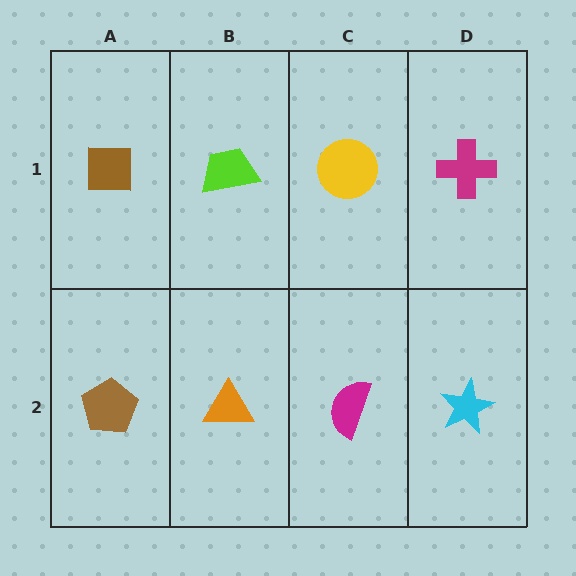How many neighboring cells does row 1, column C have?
3.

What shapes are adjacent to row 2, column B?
A lime trapezoid (row 1, column B), a brown pentagon (row 2, column A), a magenta semicircle (row 2, column C).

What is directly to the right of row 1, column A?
A lime trapezoid.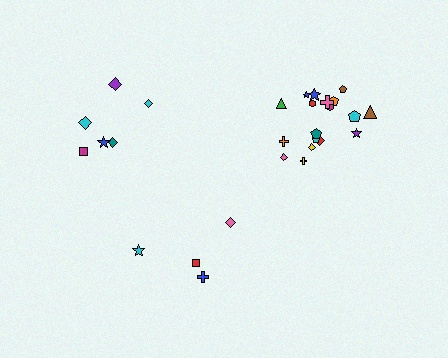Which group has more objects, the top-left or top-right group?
The top-right group.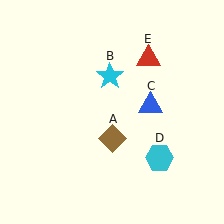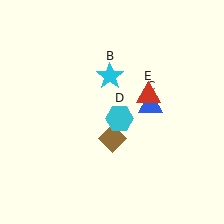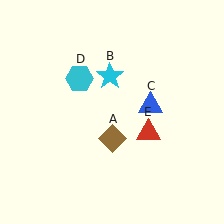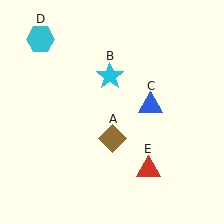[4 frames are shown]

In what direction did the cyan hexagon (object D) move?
The cyan hexagon (object D) moved up and to the left.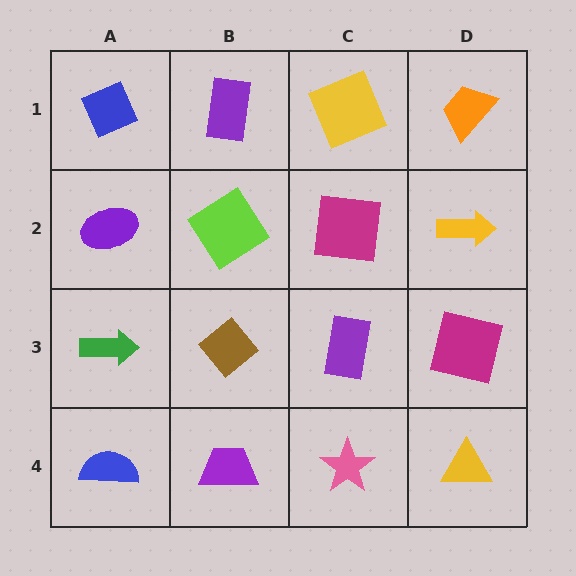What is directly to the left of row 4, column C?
A purple trapezoid.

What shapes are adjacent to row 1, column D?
A yellow arrow (row 2, column D), a yellow square (row 1, column C).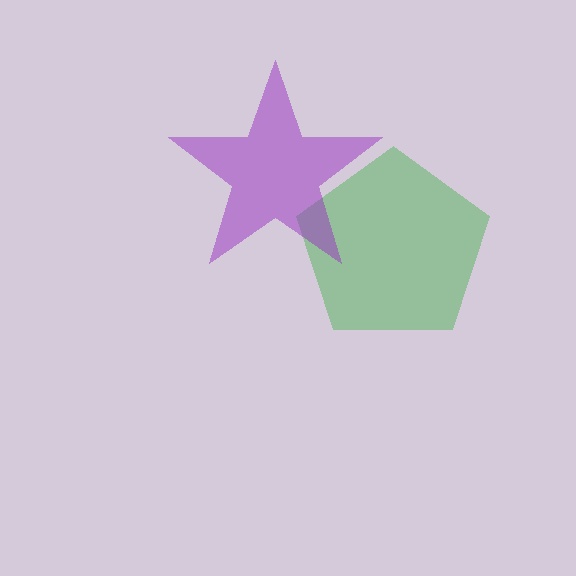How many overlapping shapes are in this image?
There are 2 overlapping shapes in the image.